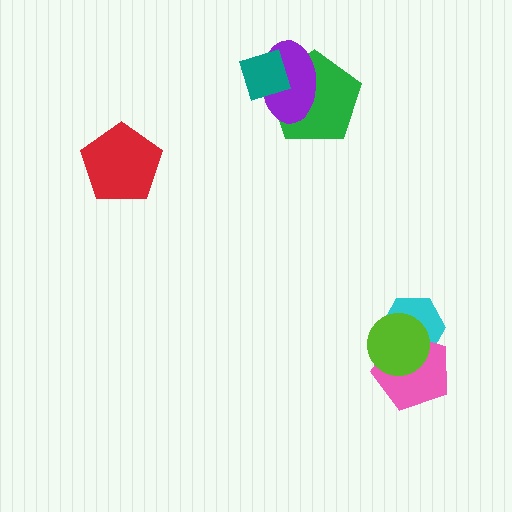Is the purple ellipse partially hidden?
Yes, it is partially covered by another shape.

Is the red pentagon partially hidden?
No, no other shape covers it.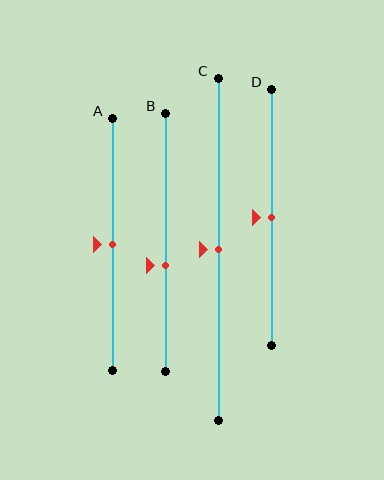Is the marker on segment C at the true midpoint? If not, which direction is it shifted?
Yes, the marker on segment C is at the true midpoint.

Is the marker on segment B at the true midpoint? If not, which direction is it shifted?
No, the marker on segment B is shifted downward by about 9% of the segment length.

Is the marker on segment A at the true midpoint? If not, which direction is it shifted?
Yes, the marker on segment A is at the true midpoint.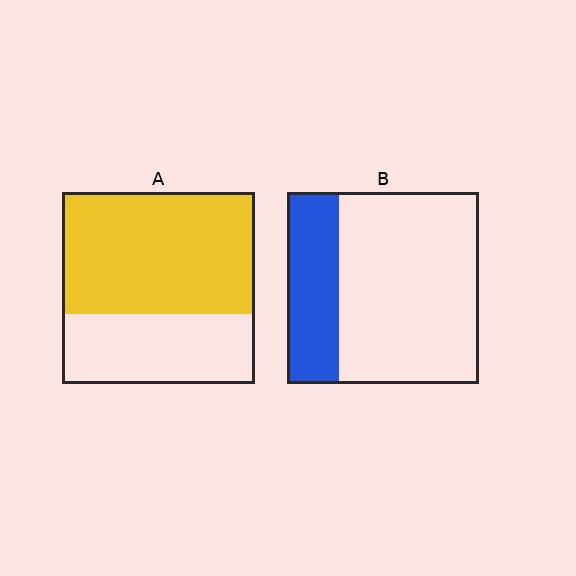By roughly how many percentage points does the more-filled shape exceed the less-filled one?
By roughly 35 percentage points (A over B).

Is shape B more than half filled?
No.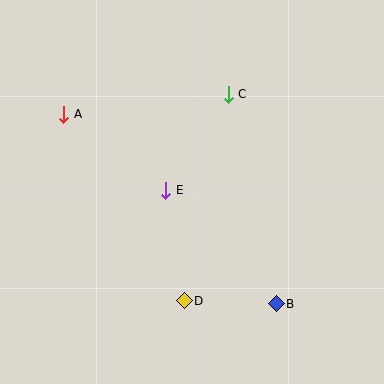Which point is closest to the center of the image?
Point E at (166, 190) is closest to the center.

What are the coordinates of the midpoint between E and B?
The midpoint between E and B is at (221, 247).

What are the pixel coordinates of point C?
Point C is at (228, 94).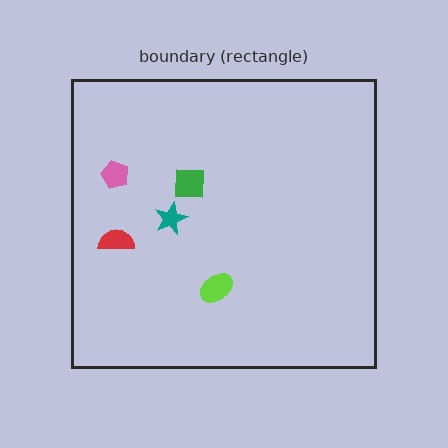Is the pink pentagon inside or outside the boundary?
Inside.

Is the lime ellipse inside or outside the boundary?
Inside.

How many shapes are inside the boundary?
5 inside, 0 outside.